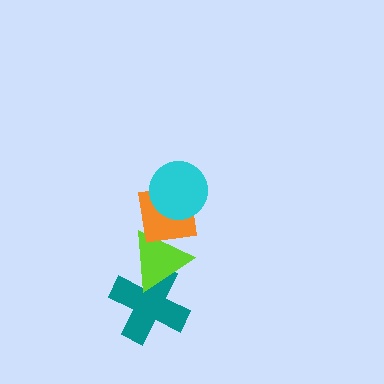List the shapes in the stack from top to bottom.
From top to bottom: the cyan circle, the orange square, the lime triangle, the teal cross.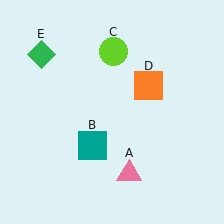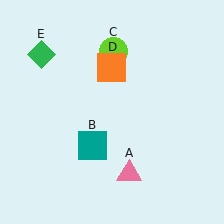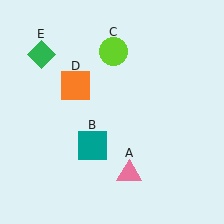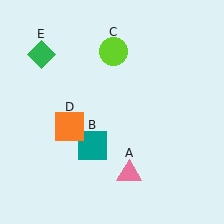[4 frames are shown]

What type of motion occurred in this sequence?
The orange square (object D) rotated counterclockwise around the center of the scene.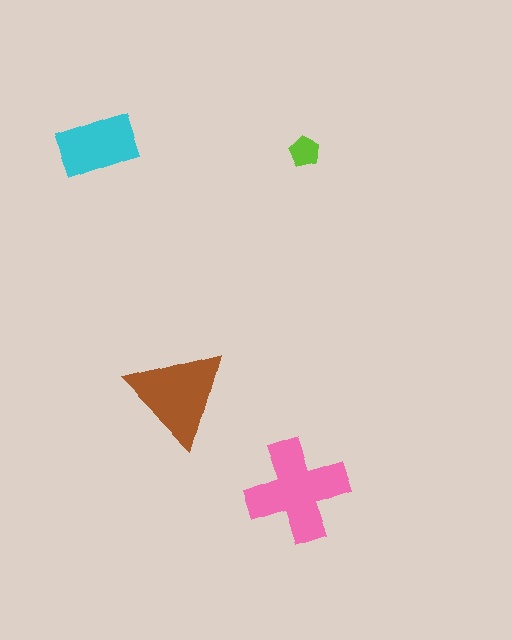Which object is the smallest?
The lime pentagon.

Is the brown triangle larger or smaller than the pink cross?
Smaller.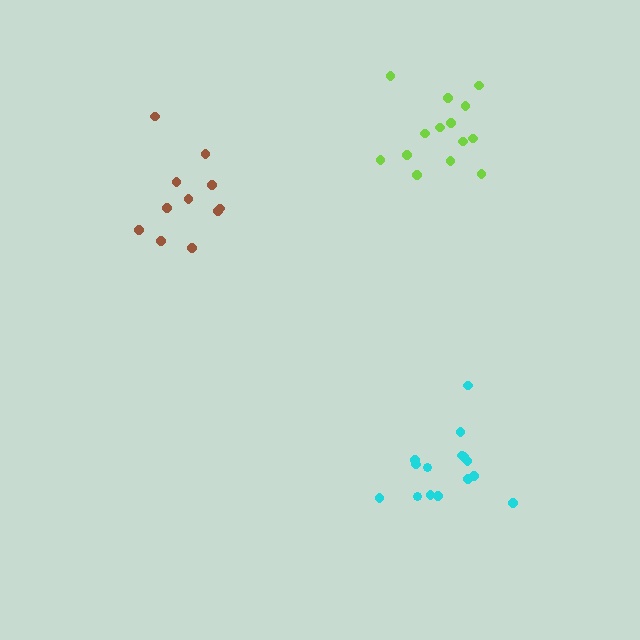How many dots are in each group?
Group 1: 14 dots, Group 2: 11 dots, Group 3: 15 dots (40 total).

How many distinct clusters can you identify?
There are 3 distinct clusters.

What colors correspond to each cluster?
The clusters are colored: lime, brown, cyan.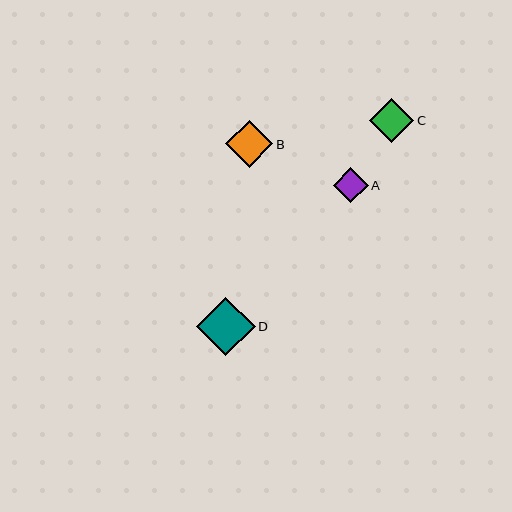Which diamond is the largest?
Diamond D is the largest with a size of approximately 59 pixels.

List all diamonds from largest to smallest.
From largest to smallest: D, B, C, A.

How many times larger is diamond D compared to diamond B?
Diamond D is approximately 1.2 times the size of diamond B.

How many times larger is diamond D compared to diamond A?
Diamond D is approximately 1.7 times the size of diamond A.